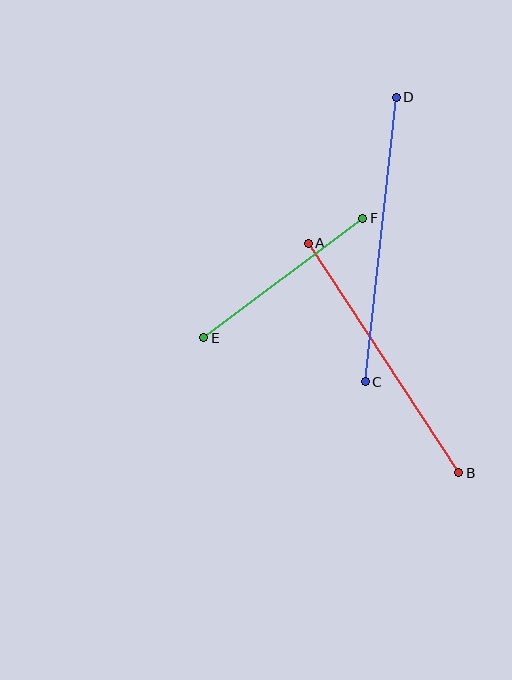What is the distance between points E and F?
The distance is approximately 199 pixels.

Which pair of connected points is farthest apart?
Points C and D are farthest apart.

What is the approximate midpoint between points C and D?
The midpoint is at approximately (381, 240) pixels.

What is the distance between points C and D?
The distance is approximately 286 pixels.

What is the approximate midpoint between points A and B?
The midpoint is at approximately (383, 358) pixels.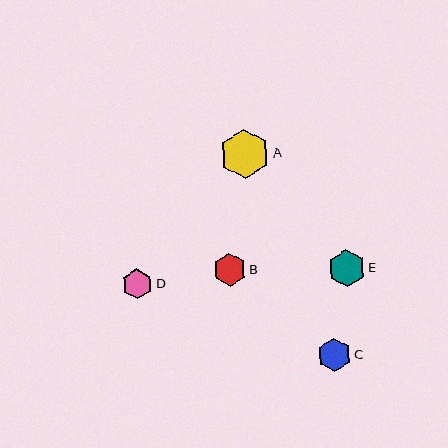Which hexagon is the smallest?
Hexagon D is the smallest with a size of approximately 30 pixels.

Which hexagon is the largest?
Hexagon A is the largest with a size of approximately 50 pixels.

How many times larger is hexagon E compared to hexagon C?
Hexagon E is approximately 1.1 times the size of hexagon C.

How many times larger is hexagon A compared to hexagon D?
Hexagon A is approximately 1.7 times the size of hexagon D.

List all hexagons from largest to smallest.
From largest to smallest: A, E, C, B, D.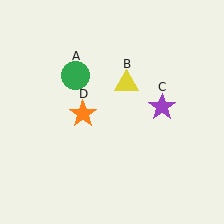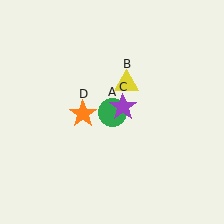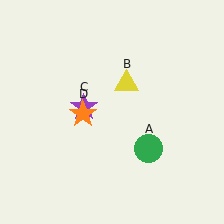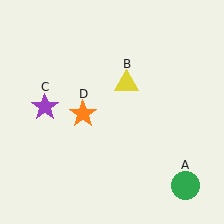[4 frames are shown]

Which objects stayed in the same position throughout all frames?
Yellow triangle (object B) and orange star (object D) remained stationary.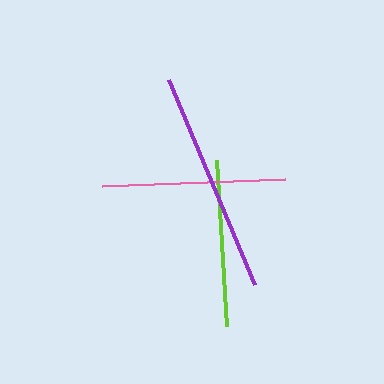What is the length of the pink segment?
The pink segment is approximately 183 pixels long.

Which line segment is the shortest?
The lime line is the shortest at approximately 166 pixels.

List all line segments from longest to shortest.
From longest to shortest: purple, pink, lime.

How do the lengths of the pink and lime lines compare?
The pink and lime lines are approximately the same length.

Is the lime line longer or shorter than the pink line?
The pink line is longer than the lime line.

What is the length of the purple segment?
The purple segment is approximately 222 pixels long.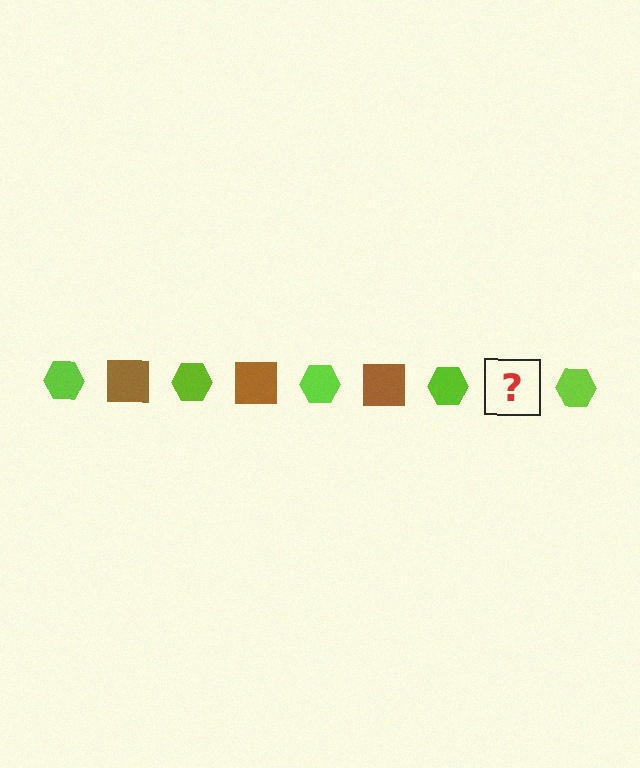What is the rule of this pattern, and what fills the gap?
The rule is that the pattern alternates between lime hexagon and brown square. The gap should be filled with a brown square.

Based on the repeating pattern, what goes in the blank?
The blank should be a brown square.